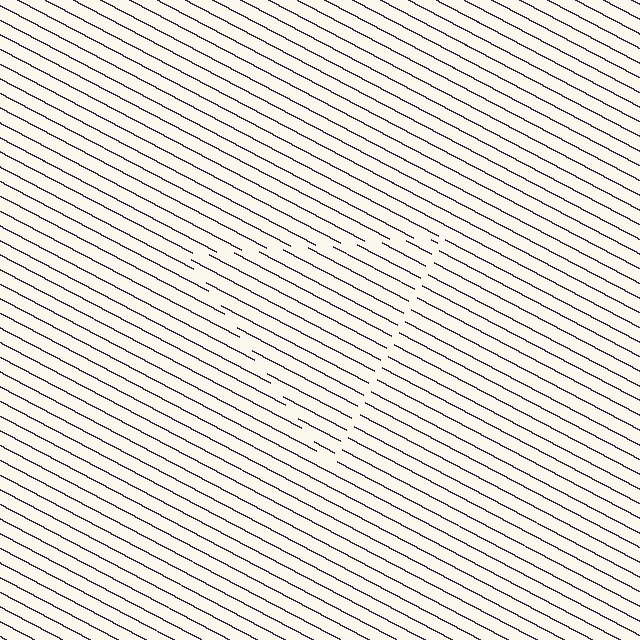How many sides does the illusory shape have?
3 sides — the line-ends trace a triangle.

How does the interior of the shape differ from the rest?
The interior of the shape contains the same grating, shifted by half a period — the contour is defined by the phase discontinuity where line-ends from the inner and outer gratings abut.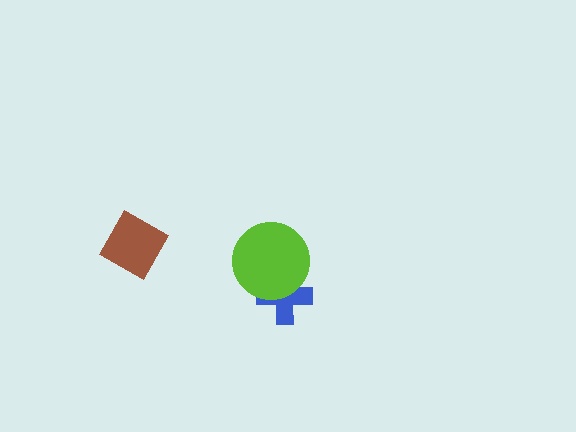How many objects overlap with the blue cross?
1 object overlaps with the blue cross.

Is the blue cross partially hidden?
Yes, it is partially covered by another shape.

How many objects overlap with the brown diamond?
0 objects overlap with the brown diamond.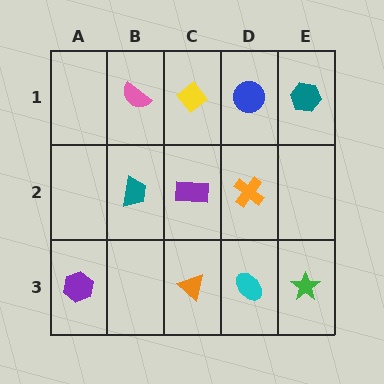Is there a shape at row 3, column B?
No, that cell is empty.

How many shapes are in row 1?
4 shapes.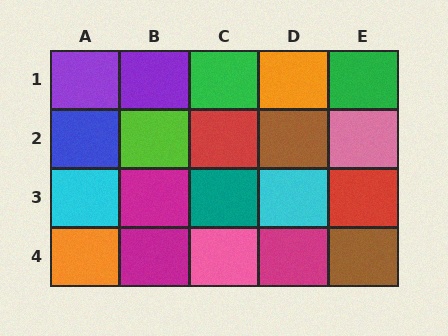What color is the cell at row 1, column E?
Green.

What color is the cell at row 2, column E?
Pink.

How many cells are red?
2 cells are red.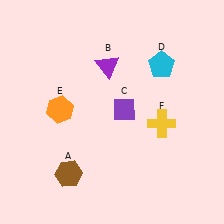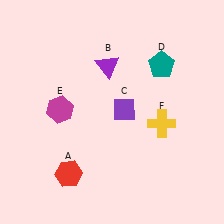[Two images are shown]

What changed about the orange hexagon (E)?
In Image 1, E is orange. In Image 2, it changed to magenta.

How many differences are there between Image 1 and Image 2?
There are 3 differences between the two images.